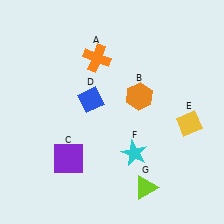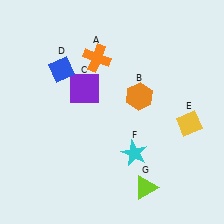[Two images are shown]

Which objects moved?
The objects that moved are: the purple square (C), the blue diamond (D).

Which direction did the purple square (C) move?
The purple square (C) moved up.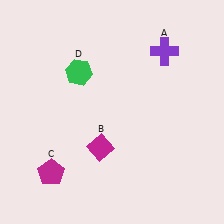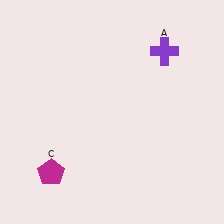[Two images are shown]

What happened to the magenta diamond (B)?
The magenta diamond (B) was removed in Image 2. It was in the bottom-left area of Image 1.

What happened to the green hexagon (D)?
The green hexagon (D) was removed in Image 2. It was in the top-left area of Image 1.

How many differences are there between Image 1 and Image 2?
There are 2 differences between the two images.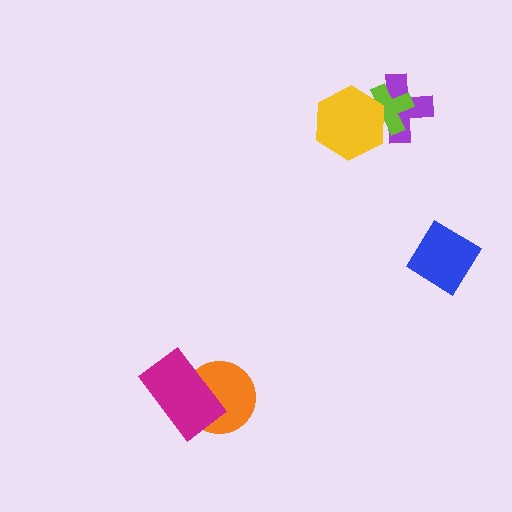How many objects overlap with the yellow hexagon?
2 objects overlap with the yellow hexagon.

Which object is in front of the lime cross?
The yellow hexagon is in front of the lime cross.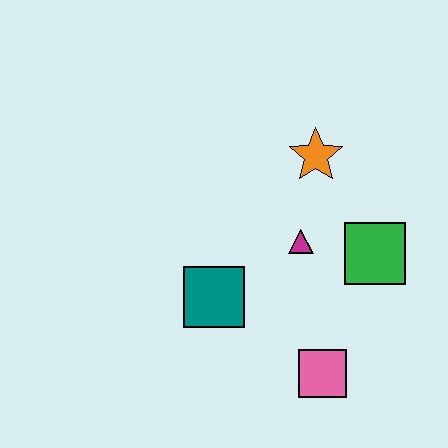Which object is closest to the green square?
The magenta triangle is closest to the green square.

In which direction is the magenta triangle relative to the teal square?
The magenta triangle is to the right of the teal square.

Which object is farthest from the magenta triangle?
The pink square is farthest from the magenta triangle.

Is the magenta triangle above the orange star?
No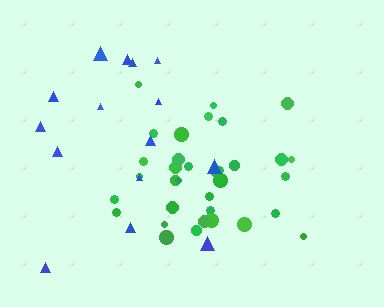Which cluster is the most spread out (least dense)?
Blue.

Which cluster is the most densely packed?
Green.